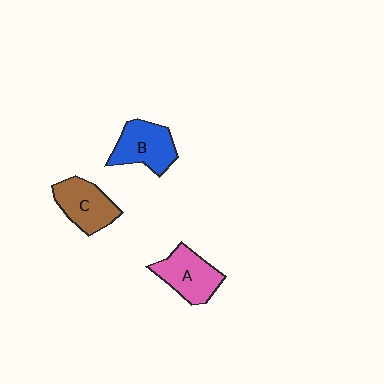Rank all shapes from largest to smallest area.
From largest to smallest: B (blue), A (pink), C (brown).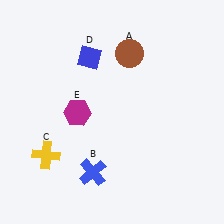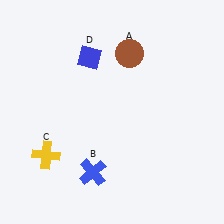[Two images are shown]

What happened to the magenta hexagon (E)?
The magenta hexagon (E) was removed in Image 2. It was in the bottom-left area of Image 1.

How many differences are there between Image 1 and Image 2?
There is 1 difference between the two images.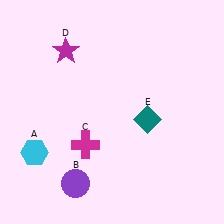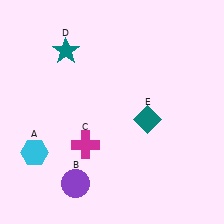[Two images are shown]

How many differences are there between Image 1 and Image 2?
There is 1 difference between the two images.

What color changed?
The star (D) changed from magenta in Image 1 to teal in Image 2.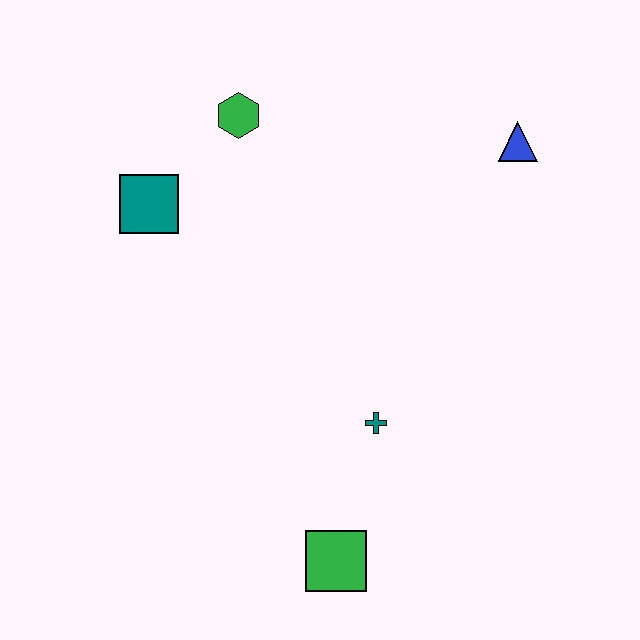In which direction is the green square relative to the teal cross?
The green square is below the teal cross.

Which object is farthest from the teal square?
The green square is farthest from the teal square.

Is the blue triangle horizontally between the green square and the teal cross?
No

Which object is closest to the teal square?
The green hexagon is closest to the teal square.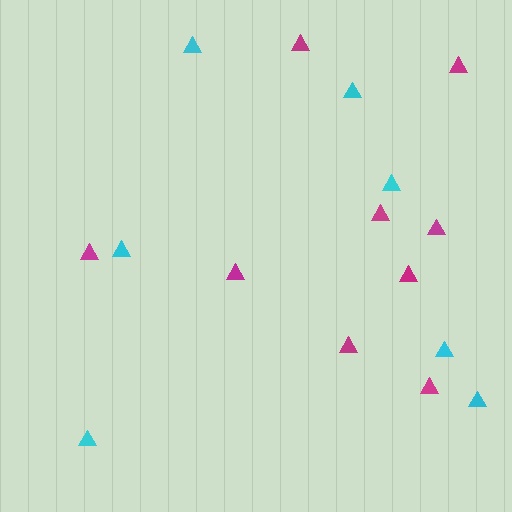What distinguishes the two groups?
There are 2 groups: one group of cyan triangles (7) and one group of magenta triangles (9).